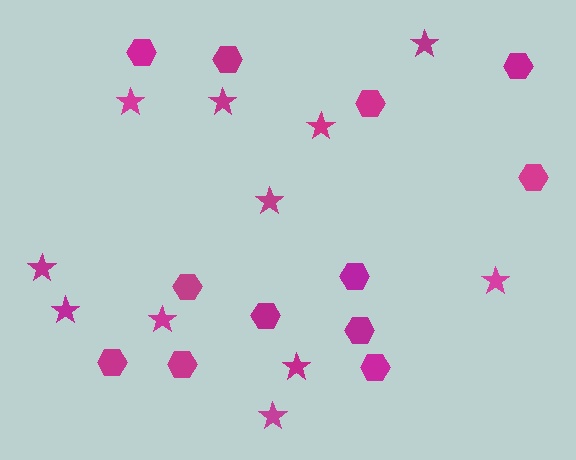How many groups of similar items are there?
There are 2 groups: one group of stars (11) and one group of hexagons (12).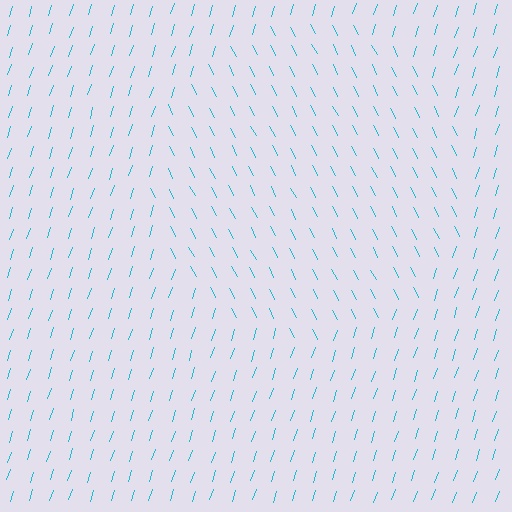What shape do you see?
I see a circle.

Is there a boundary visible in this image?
Yes, there is a texture boundary formed by a change in line orientation.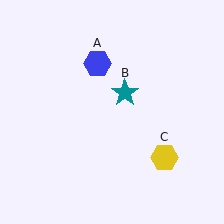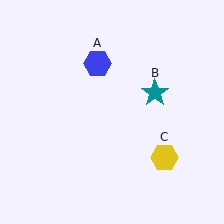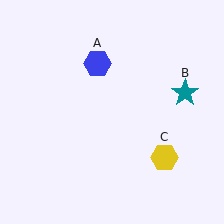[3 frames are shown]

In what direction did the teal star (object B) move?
The teal star (object B) moved right.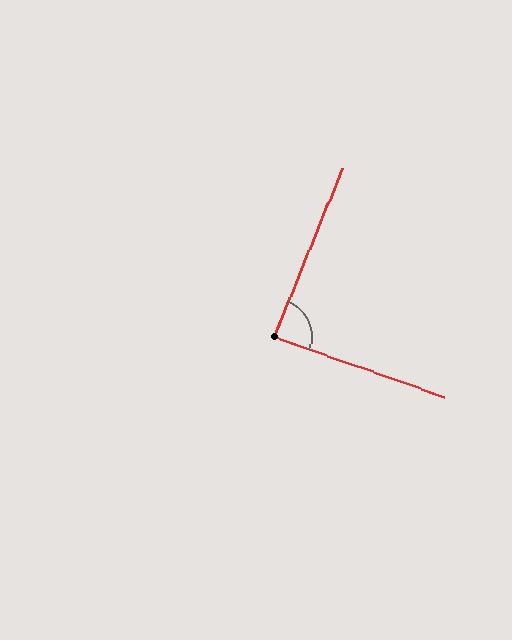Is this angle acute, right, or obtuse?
It is approximately a right angle.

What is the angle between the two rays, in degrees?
Approximately 87 degrees.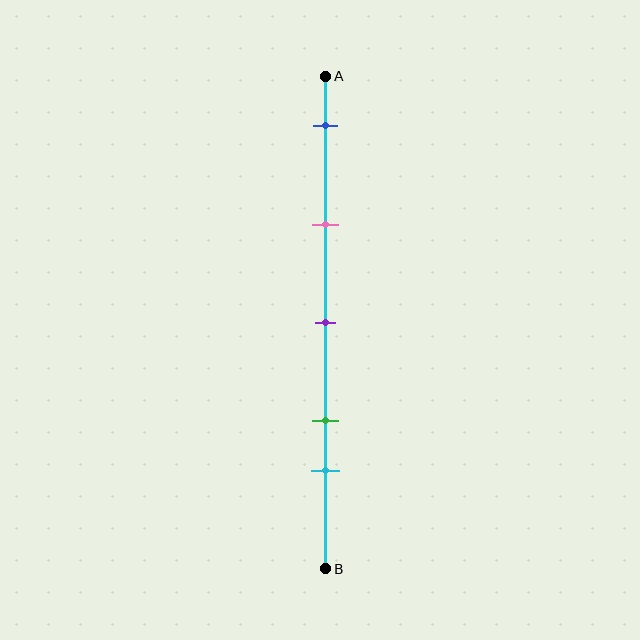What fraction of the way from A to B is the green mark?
The green mark is approximately 70% (0.7) of the way from A to B.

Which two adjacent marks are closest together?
The green and cyan marks are the closest adjacent pair.